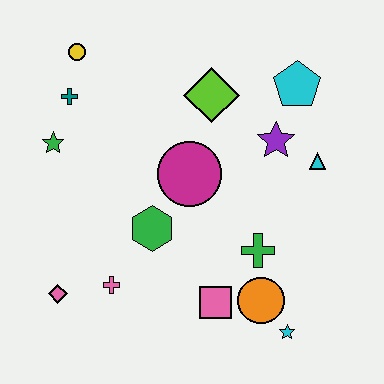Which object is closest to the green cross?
The orange circle is closest to the green cross.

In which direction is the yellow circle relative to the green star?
The yellow circle is above the green star.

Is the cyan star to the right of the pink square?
Yes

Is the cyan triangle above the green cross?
Yes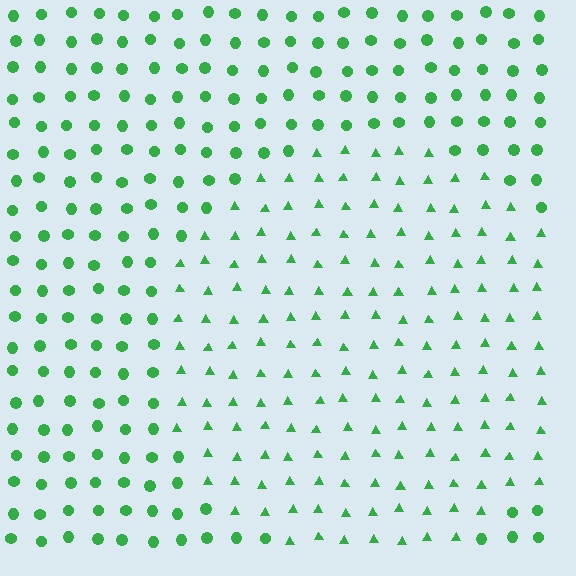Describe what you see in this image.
The image is filled with small green elements arranged in a uniform grid. A circle-shaped region contains triangles, while the surrounding area contains circles. The boundary is defined purely by the change in element shape.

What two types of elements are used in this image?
The image uses triangles inside the circle region and circles outside it.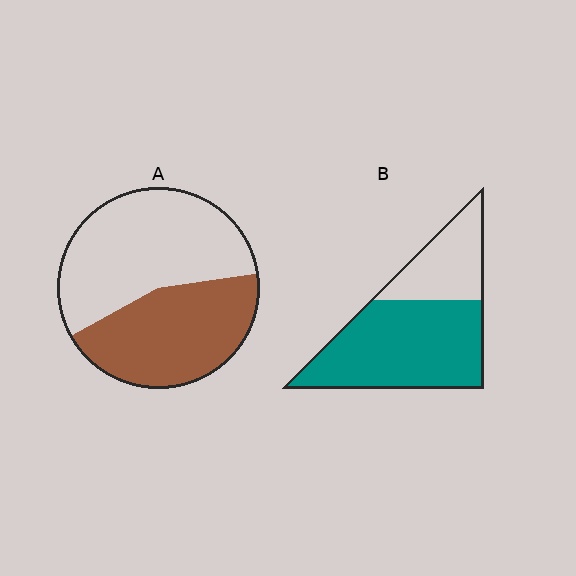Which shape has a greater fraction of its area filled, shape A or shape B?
Shape B.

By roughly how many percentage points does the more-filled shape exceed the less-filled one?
By roughly 25 percentage points (B over A).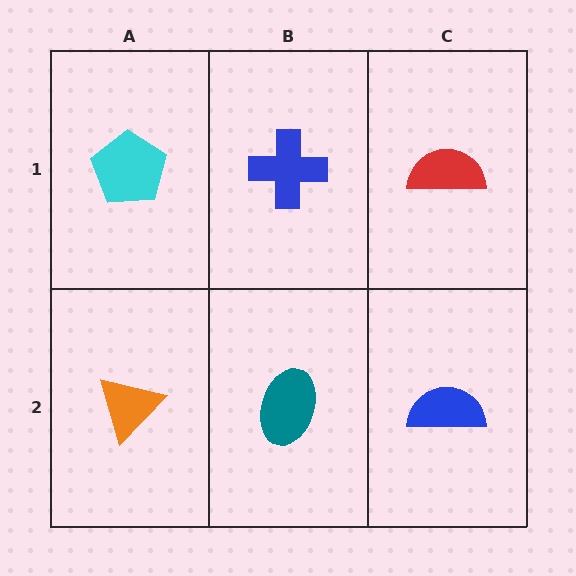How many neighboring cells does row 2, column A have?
2.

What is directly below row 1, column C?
A blue semicircle.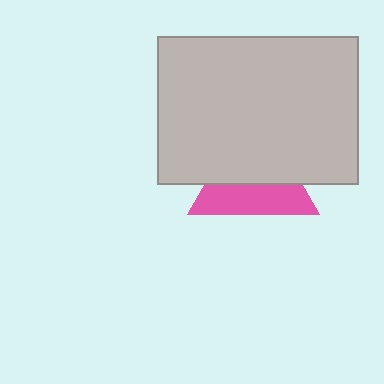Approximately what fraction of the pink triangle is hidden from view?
Roughly 55% of the pink triangle is hidden behind the light gray rectangle.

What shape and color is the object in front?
The object in front is a light gray rectangle.